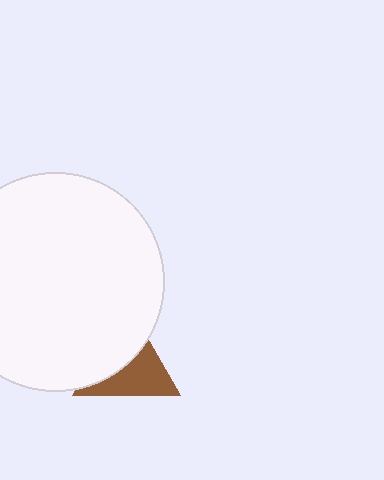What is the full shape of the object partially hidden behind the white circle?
The partially hidden object is a brown triangle.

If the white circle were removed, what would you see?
You would see the complete brown triangle.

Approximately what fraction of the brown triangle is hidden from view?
Roughly 50% of the brown triangle is hidden behind the white circle.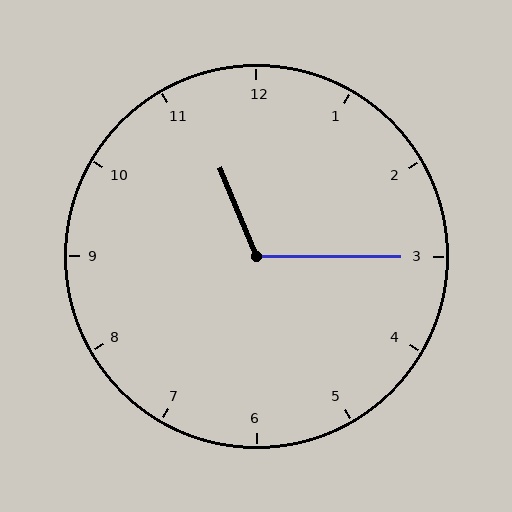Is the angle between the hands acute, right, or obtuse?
It is obtuse.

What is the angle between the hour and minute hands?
Approximately 112 degrees.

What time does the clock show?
11:15.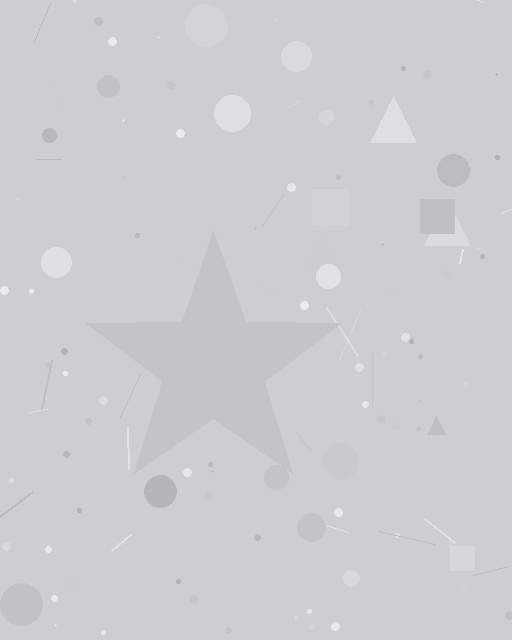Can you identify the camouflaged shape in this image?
The camouflaged shape is a star.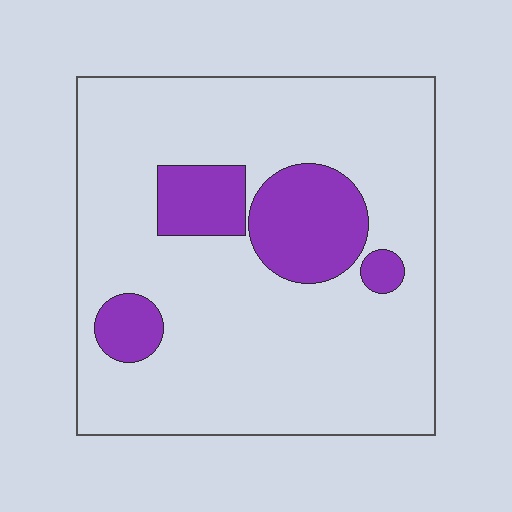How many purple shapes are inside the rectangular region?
4.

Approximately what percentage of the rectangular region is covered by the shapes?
Approximately 20%.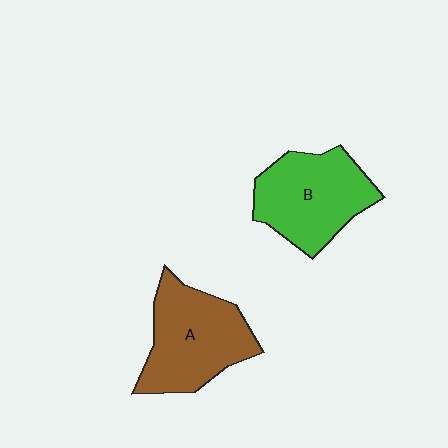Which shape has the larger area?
Shape A (brown).